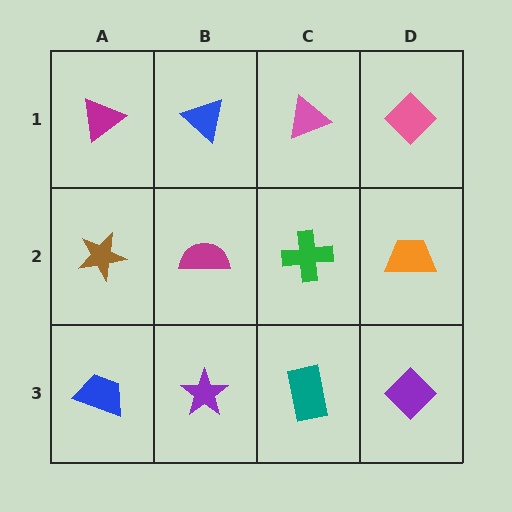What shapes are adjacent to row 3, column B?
A magenta semicircle (row 2, column B), a blue trapezoid (row 3, column A), a teal rectangle (row 3, column C).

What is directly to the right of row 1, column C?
A pink diamond.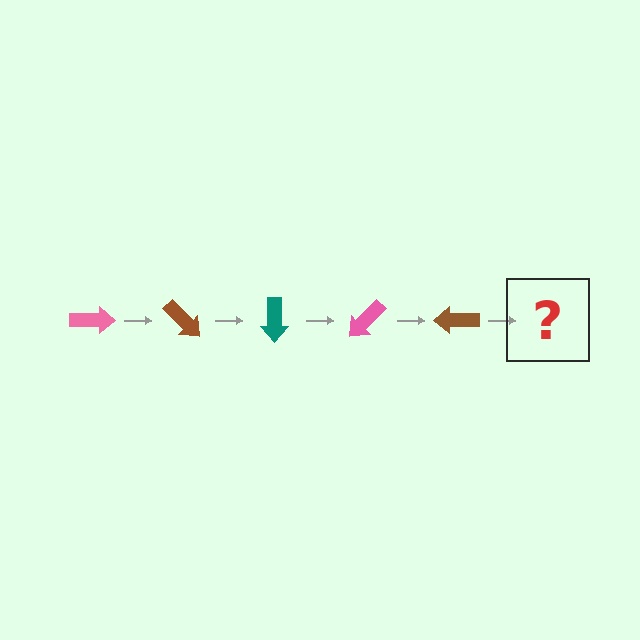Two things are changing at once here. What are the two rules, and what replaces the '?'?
The two rules are that it rotates 45 degrees each step and the color cycles through pink, brown, and teal. The '?' should be a teal arrow, rotated 225 degrees from the start.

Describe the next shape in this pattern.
It should be a teal arrow, rotated 225 degrees from the start.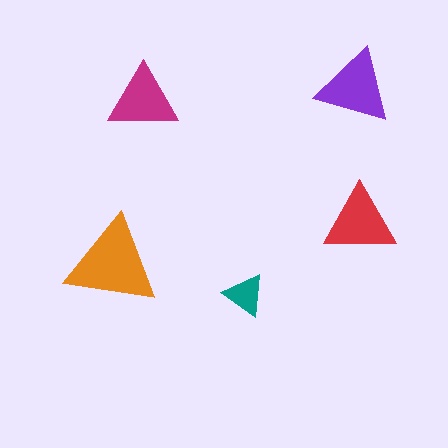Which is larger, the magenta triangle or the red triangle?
The red one.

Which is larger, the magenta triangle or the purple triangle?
The purple one.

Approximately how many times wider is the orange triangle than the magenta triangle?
About 1.5 times wider.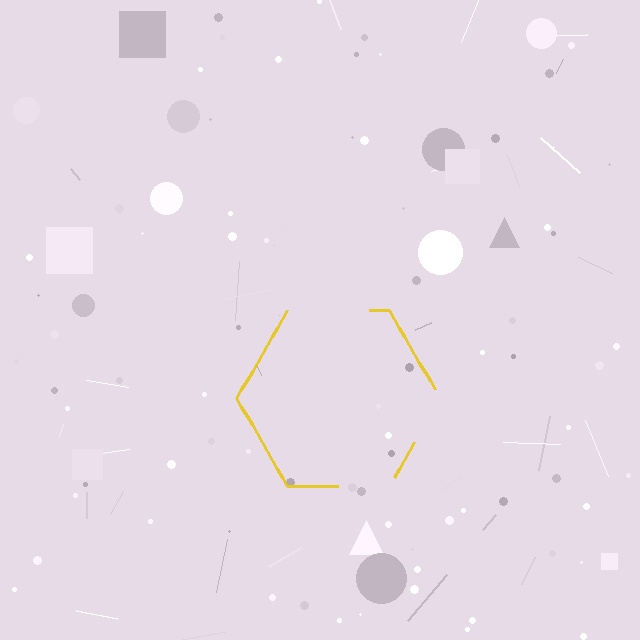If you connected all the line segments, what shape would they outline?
They would outline a hexagon.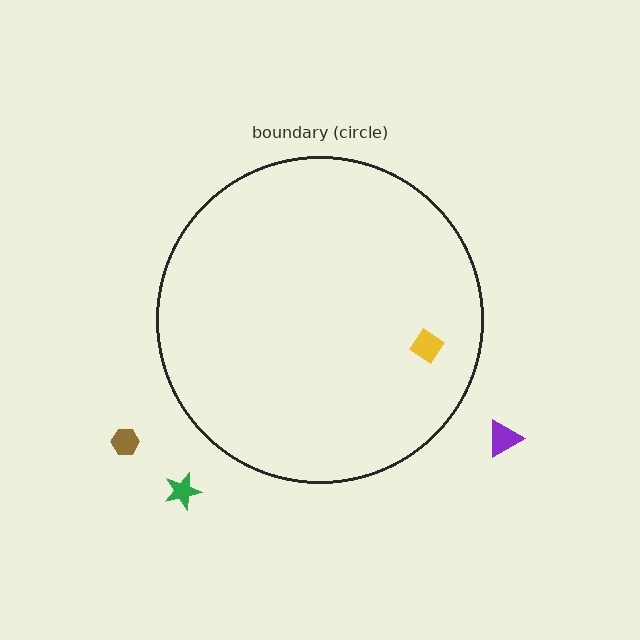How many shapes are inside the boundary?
1 inside, 3 outside.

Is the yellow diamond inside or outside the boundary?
Inside.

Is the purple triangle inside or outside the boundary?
Outside.